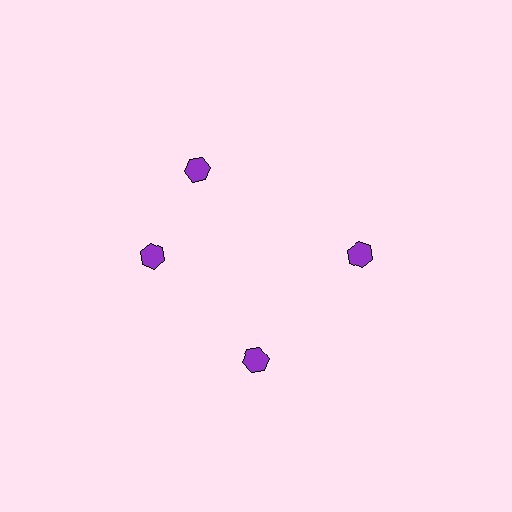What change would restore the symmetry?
The symmetry would be restored by rotating it back into even spacing with its neighbors so that all 4 hexagons sit at equal angles and equal distance from the center.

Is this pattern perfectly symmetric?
No. The 4 purple hexagons are arranged in a ring, but one element near the 12 o'clock position is rotated out of alignment along the ring, breaking the 4-fold rotational symmetry.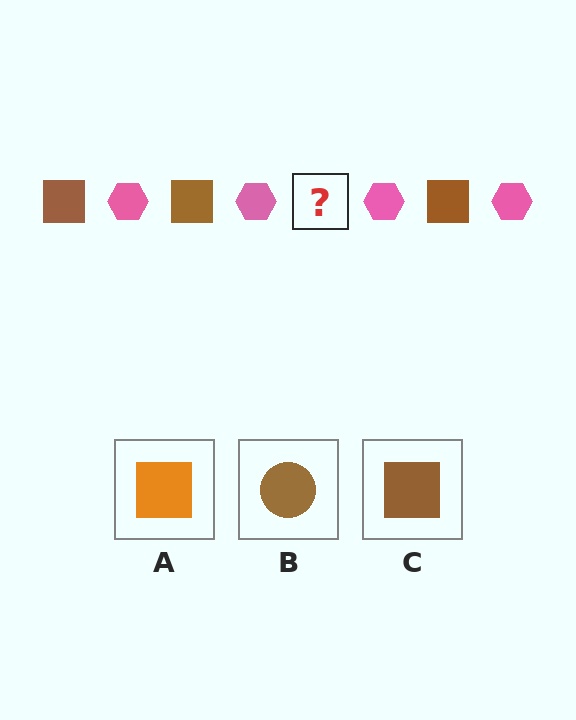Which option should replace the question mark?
Option C.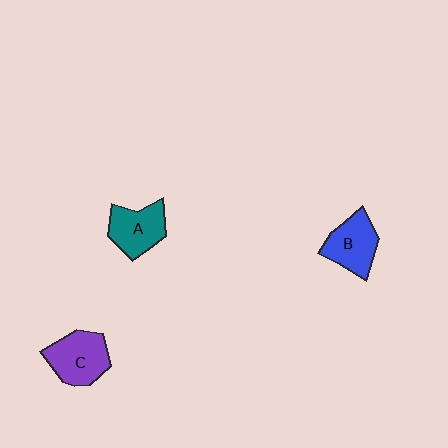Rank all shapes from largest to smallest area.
From largest to smallest: C (purple), A (teal), B (blue).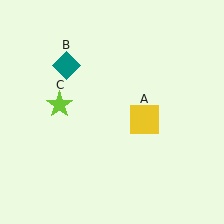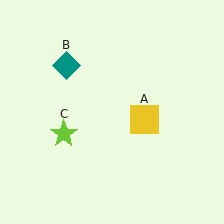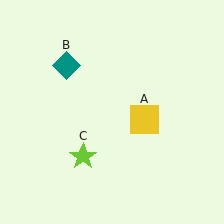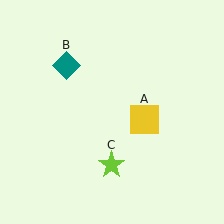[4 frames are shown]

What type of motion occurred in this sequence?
The lime star (object C) rotated counterclockwise around the center of the scene.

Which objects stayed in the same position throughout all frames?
Yellow square (object A) and teal diamond (object B) remained stationary.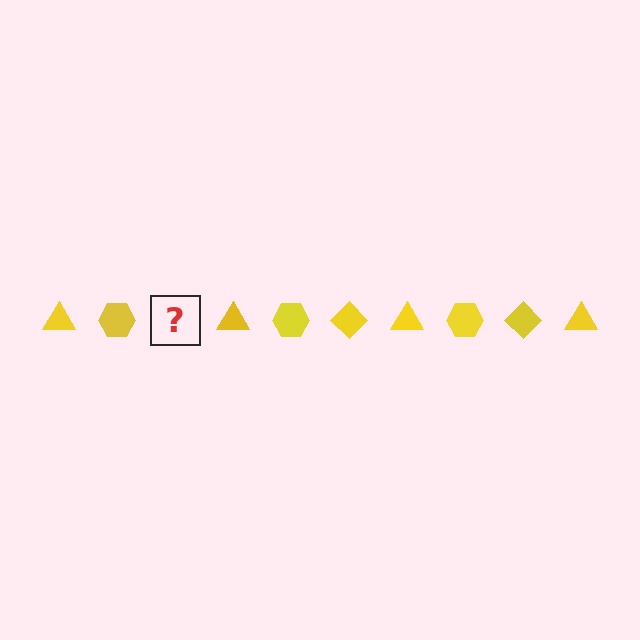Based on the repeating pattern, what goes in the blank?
The blank should be a yellow diamond.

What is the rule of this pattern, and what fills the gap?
The rule is that the pattern cycles through triangle, hexagon, diamond shapes in yellow. The gap should be filled with a yellow diamond.